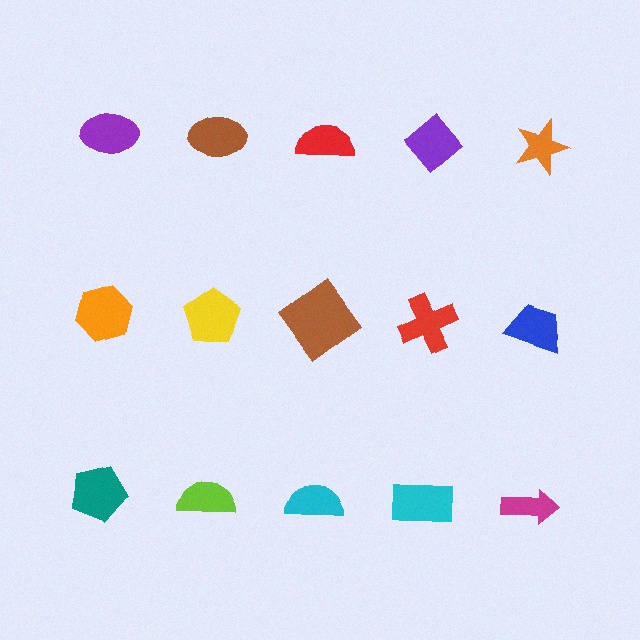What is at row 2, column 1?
An orange hexagon.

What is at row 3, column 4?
A cyan rectangle.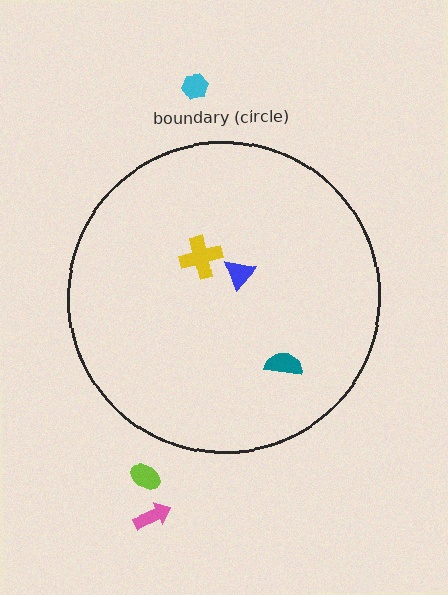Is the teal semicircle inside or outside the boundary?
Inside.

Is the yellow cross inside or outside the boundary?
Inside.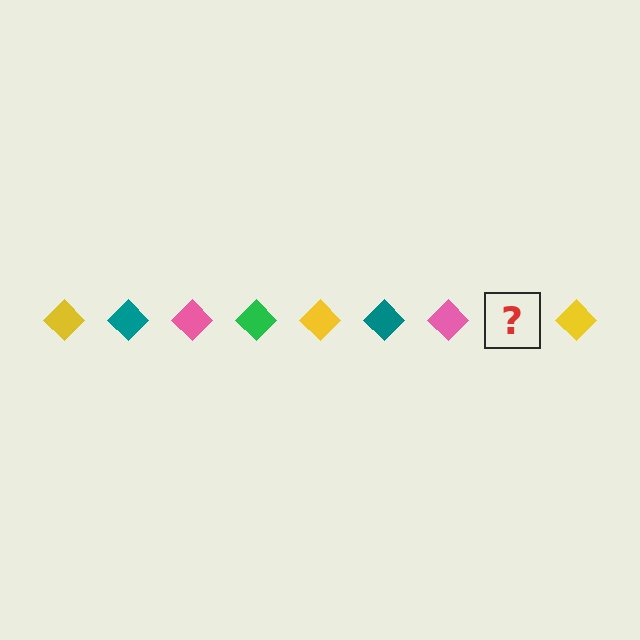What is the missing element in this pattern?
The missing element is a green diamond.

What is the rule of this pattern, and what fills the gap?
The rule is that the pattern cycles through yellow, teal, pink, green diamonds. The gap should be filled with a green diamond.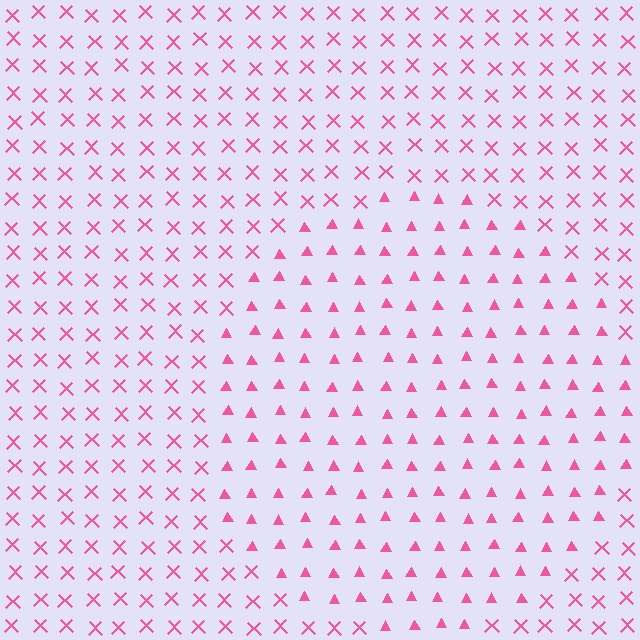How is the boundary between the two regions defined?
The boundary is defined by a change in element shape: triangles inside vs. X marks outside. All elements share the same color and spacing.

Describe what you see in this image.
The image is filled with small pink elements arranged in a uniform grid. A circle-shaped region contains triangles, while the surrounding area contains X marks. The boundary is defined purely by the change in element shape.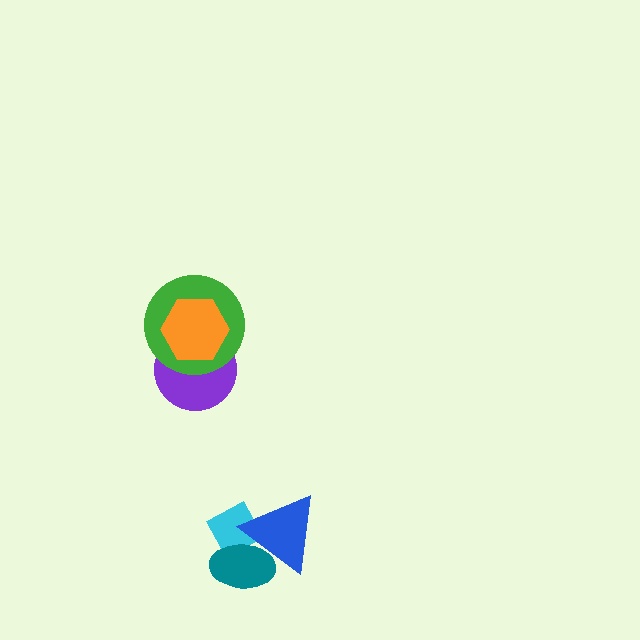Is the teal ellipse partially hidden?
No, no other shape covers it.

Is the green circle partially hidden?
Yes, it is partially covered by another shape.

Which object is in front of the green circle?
The orange hexagon is in front of the green circle.